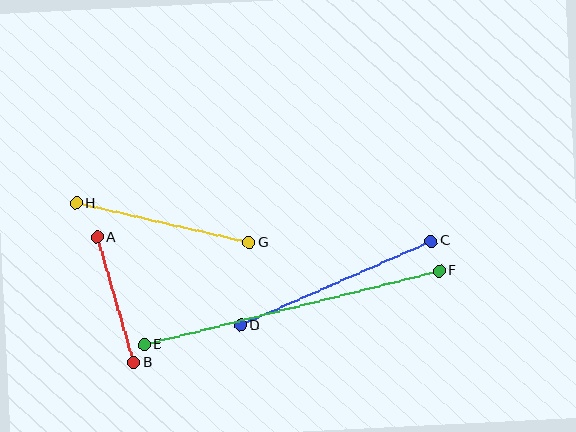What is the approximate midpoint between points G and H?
The midpoint is at approximately (163, 223) pixels.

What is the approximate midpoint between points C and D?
The midpoint is at approximately (336, 283) pixels.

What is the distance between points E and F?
The distance is approximately 304 pixels.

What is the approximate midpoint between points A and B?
The midpoint is at approximately (115, 300) pixels.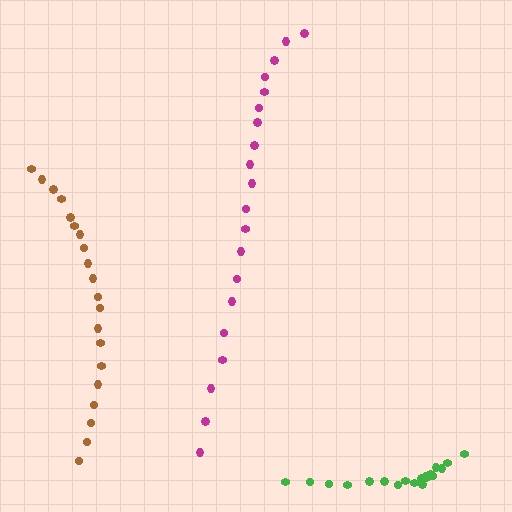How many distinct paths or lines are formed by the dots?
There are 3 distinct paths.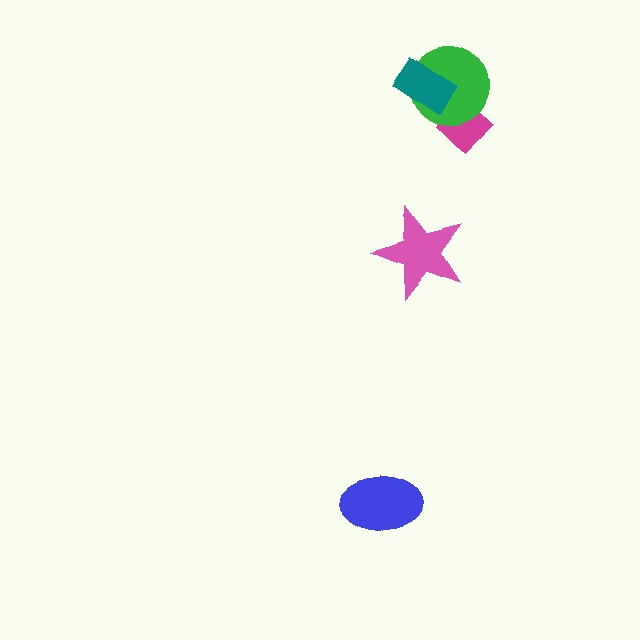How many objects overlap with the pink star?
0 objects overlap with the pink star.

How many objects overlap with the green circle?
2 objects overlap with the green circle.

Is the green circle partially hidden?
Yes, it is partially covered by another shape.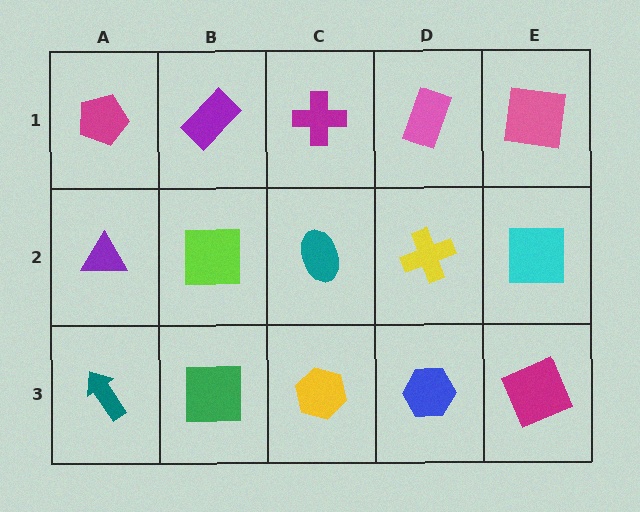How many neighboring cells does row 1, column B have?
3.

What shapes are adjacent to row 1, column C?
A teal ellipse (row 2, column C), a purple rectangle (row 1, column B), a pink rectangle (row 1, column D).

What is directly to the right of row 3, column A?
A green square.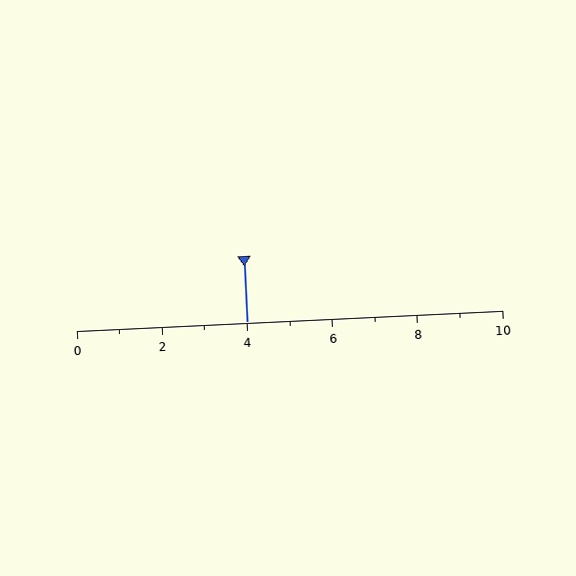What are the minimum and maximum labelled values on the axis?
The axis runs from 0 to 10.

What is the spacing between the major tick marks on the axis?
The major ticks are spaced 2 apart.